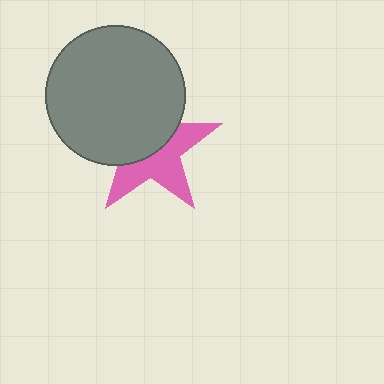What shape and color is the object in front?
The object in front is a gray circle.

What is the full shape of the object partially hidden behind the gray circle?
The partially hidden object is a pink star.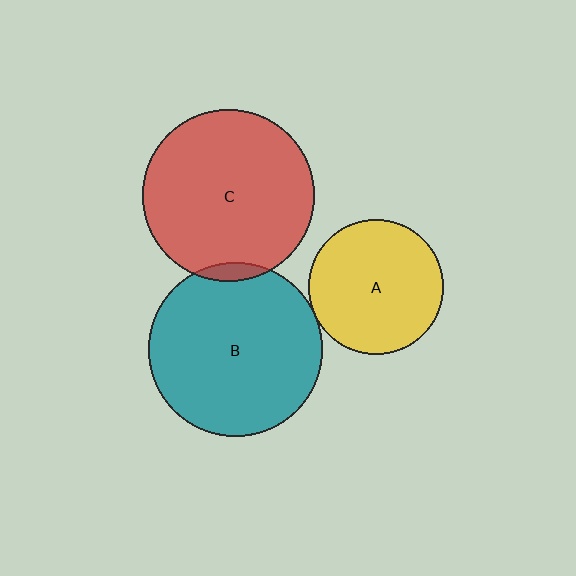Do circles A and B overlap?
Yes.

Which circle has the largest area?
Circle B (teal).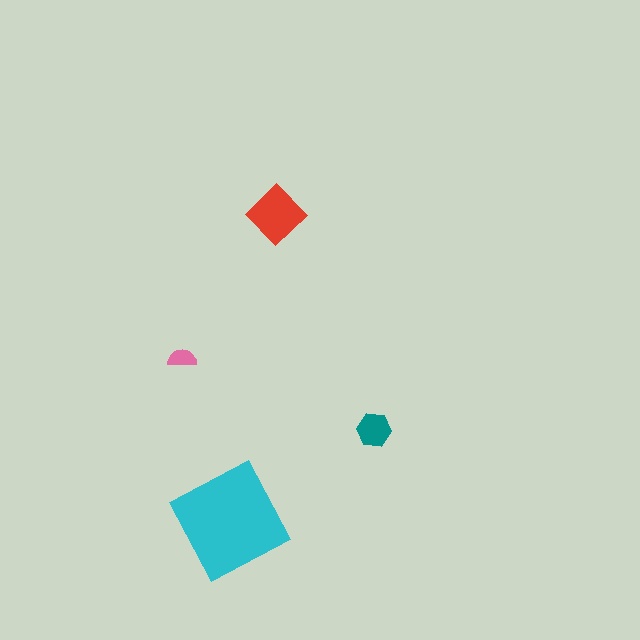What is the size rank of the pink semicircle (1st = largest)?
4th.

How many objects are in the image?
There are 4 objects in the image.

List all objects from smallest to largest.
The pink semicircle, the teal hexagon, the red diamond, the cyan square.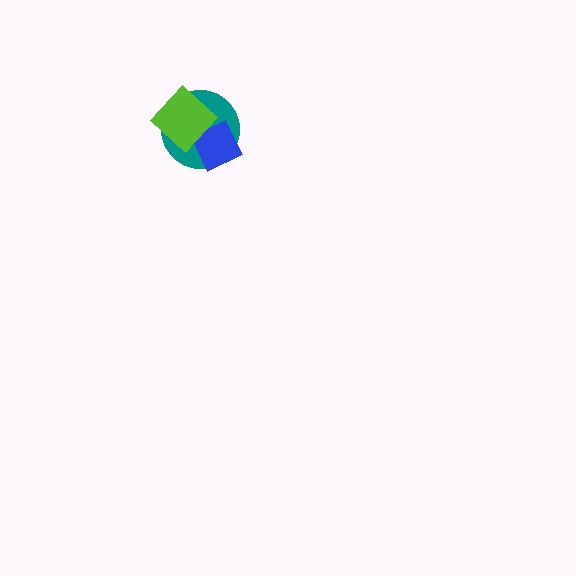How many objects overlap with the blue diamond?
2 objects overlap with the blue diamond.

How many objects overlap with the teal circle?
2 objects overlap with the teal circle.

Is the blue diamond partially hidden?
Yes, it is partially covered by another shape.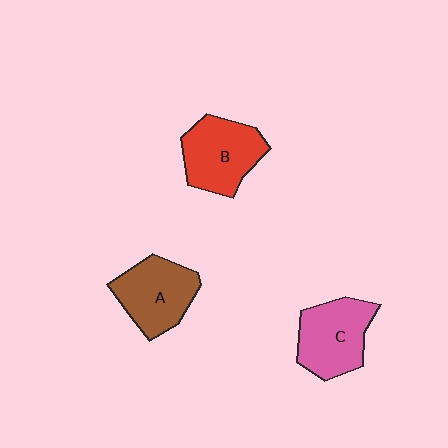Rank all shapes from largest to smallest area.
From largest to smallest: B (red), C (pink), A (brown).